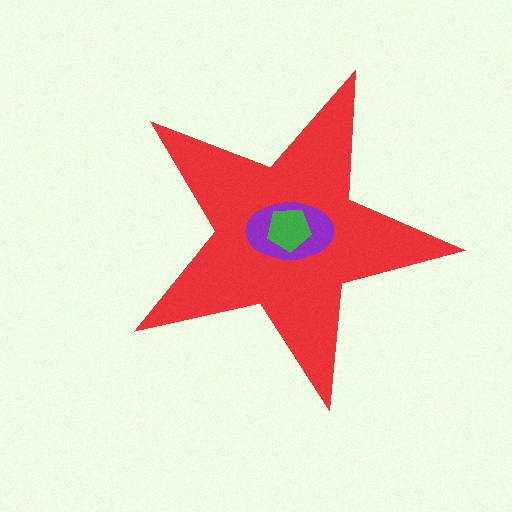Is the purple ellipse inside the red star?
Yes.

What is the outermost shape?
The red star.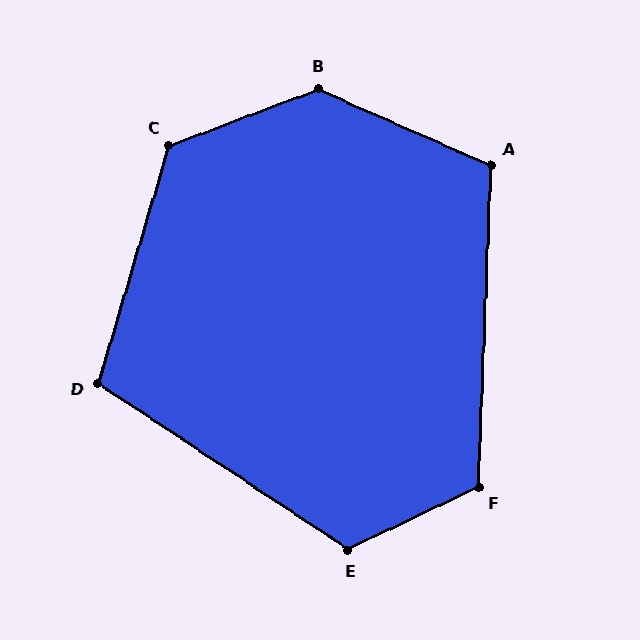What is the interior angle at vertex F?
Approximately 117 degrees (obtuse).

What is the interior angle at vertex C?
Approximately 127 degrees (obtuse).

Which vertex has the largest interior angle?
B, at approximately 136 degrees.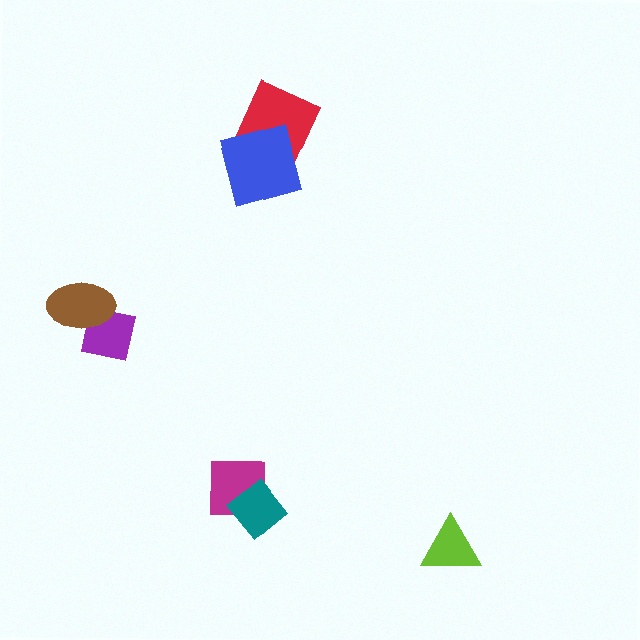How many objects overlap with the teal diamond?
1 object overlaps with the teal diamond.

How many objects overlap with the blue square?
1 object overlaps with the blue square.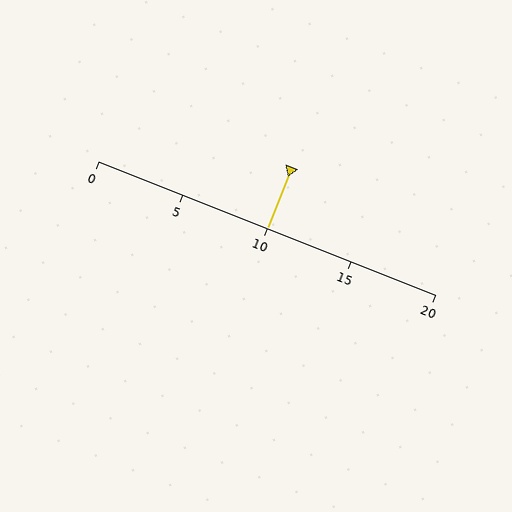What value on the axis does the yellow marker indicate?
The marker indicates approximately 10.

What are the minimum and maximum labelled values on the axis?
The axis runs from 0 to 20.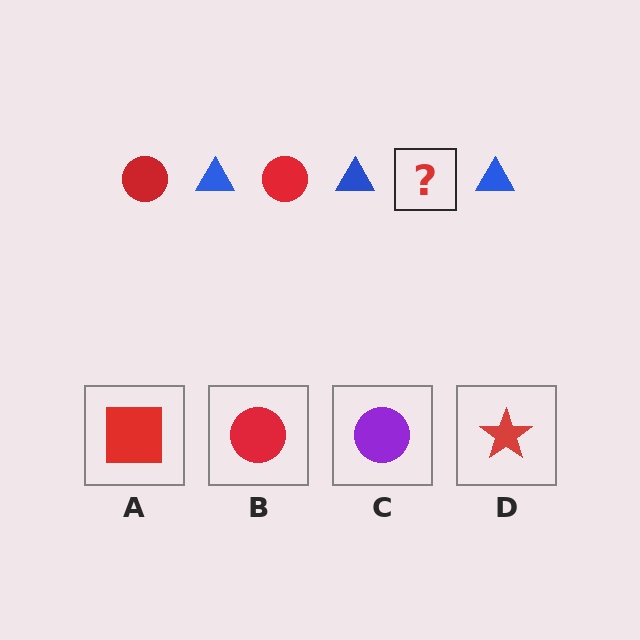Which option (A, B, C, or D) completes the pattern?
B.